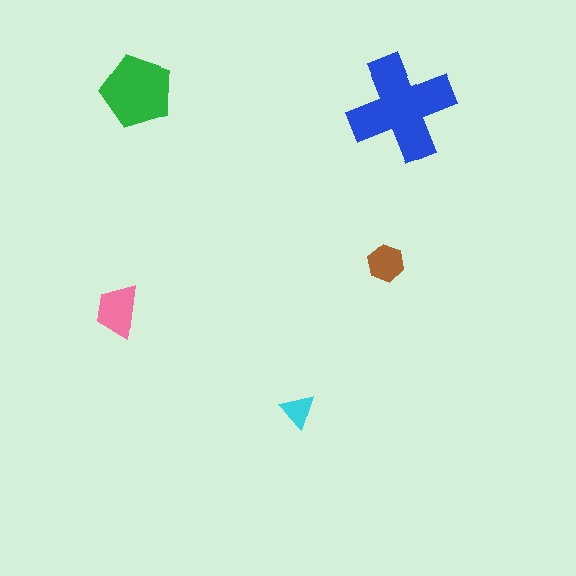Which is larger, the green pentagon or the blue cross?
The blue cross.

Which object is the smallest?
The cyan triangle.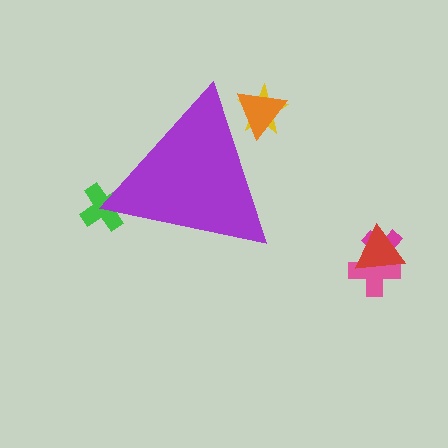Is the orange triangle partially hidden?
Yes, the orange triangle is partially hidden behind the purple triangle.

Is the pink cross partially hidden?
No, the pink cross is fully visible.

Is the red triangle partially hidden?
No, the red triangle is fully visible.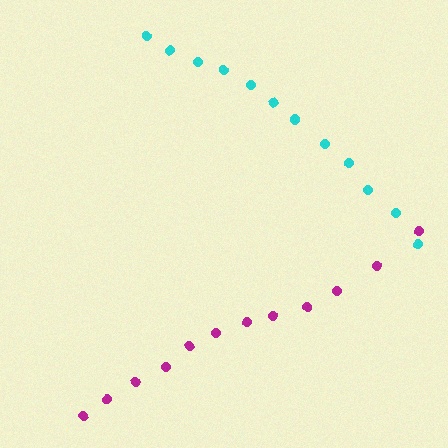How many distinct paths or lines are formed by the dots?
There are 2 distinct paths.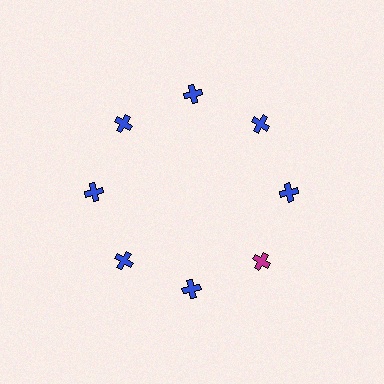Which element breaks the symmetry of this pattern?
The magenta cross at roughly the 4 o'clock position breaks the symmetry. All other shapes are blue crosses.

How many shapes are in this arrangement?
There are 8 shapes arranged in a ring pattern.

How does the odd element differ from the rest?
It has a different color: magenta instead of blue.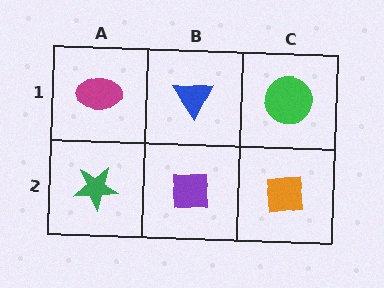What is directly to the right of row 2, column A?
A purple square.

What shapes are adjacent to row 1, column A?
A green star (row 2, column A), a blue triangle (row 1, column B).